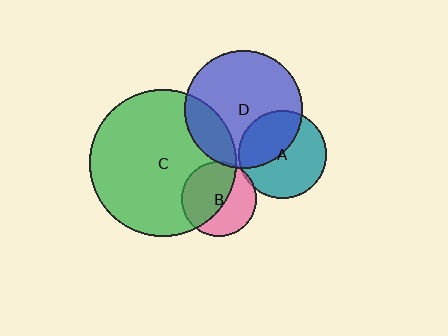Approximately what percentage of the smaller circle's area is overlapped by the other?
Approximately 20%.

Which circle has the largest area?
Circle C (green).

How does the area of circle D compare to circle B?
Approximately 2.5 times.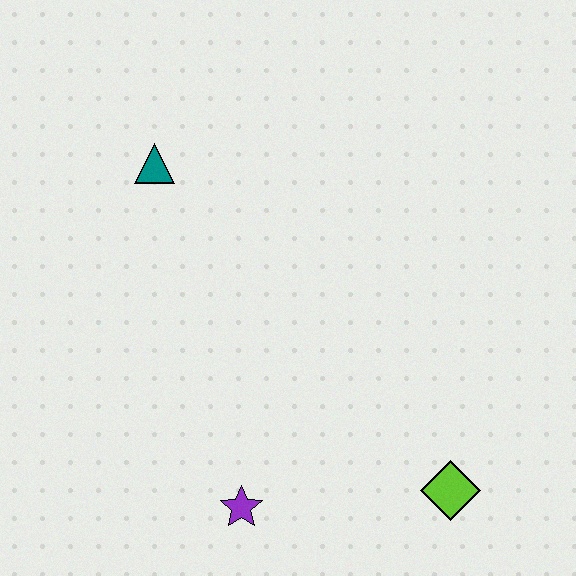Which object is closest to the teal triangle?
The purple star is closest to the teal triangle.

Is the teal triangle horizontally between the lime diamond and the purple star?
No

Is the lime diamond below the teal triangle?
Yes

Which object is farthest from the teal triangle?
The lime diamond is farthest from the teal triangle.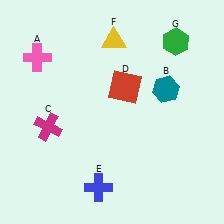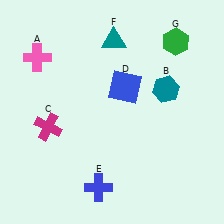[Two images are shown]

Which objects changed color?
D changed from red to blue. F changed from yellow to teal.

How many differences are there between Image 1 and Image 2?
There are 2 differences between the two images.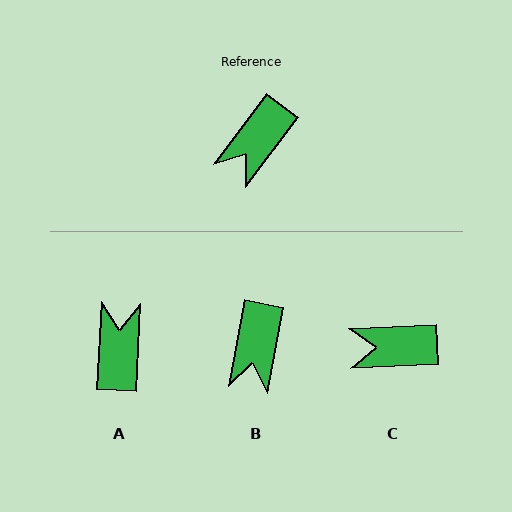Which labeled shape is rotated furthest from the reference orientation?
A, about 146 degrees away.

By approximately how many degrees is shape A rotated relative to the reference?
Approximately 146 degrees clockwise.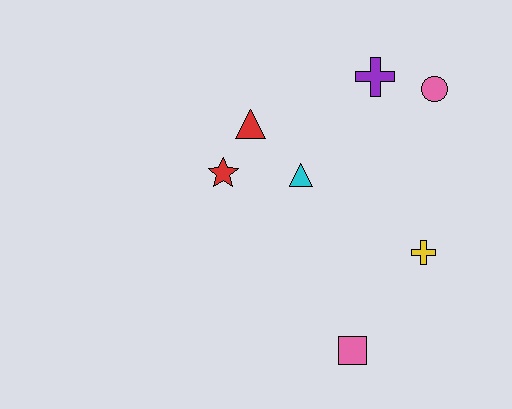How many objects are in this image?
There are 7 objects.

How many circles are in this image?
There is 1 circle.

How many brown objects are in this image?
There are no brown objects.